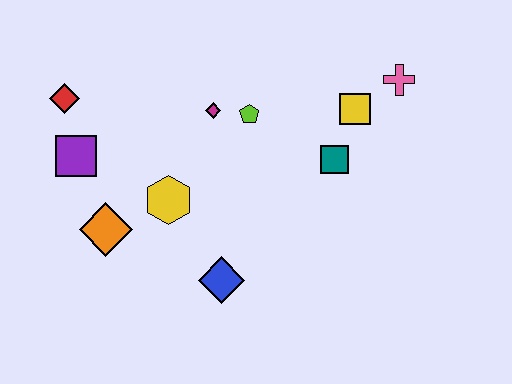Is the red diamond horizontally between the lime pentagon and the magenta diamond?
No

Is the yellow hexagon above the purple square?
No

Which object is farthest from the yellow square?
The red diamond is farthest from the yellow square.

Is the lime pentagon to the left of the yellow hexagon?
No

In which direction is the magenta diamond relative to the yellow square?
The magenta diamond is to the left of the yellow square.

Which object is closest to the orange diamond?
The yellow hexagon is closest to the orange diamond.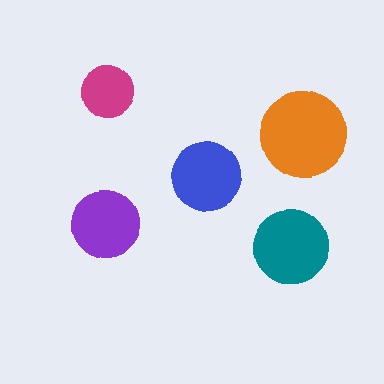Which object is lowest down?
The teal circle is bottommost.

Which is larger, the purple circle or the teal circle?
The teal one.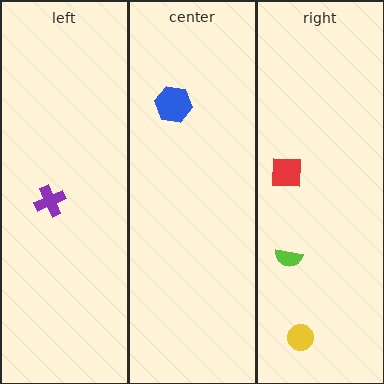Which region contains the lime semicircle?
The right region.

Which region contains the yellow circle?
The right region.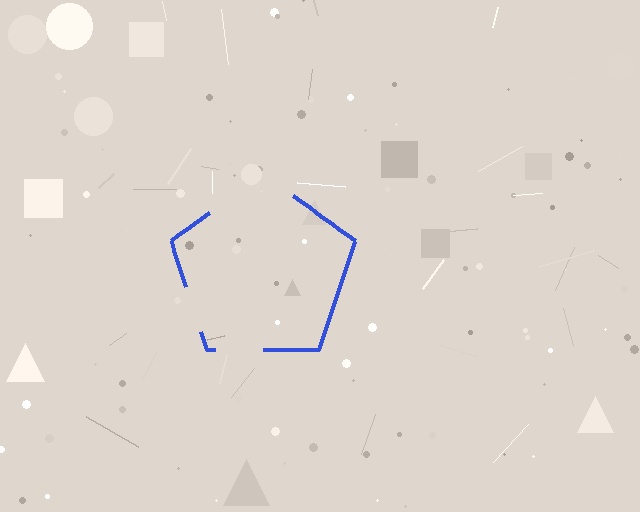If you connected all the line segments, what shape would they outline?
They would outline a pentagon.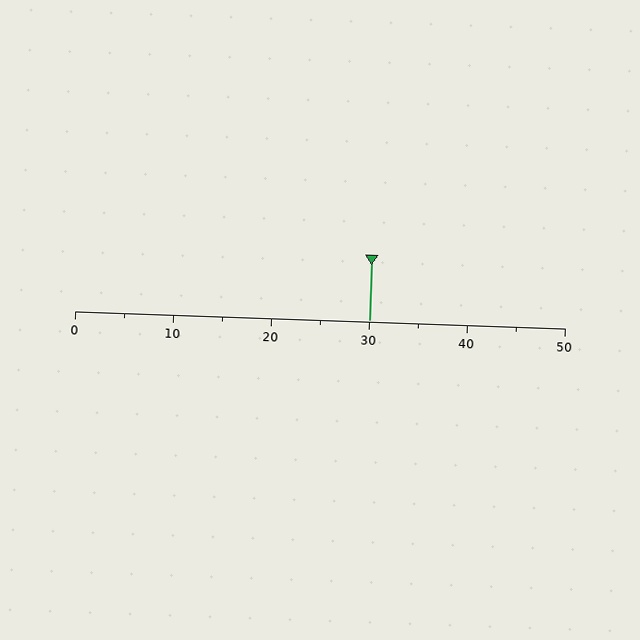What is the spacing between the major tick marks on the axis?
The major ticks are spaced 10 apart.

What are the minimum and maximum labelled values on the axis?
The axis runs from 0 to 50.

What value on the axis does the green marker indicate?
The marker indicates approximately 30.